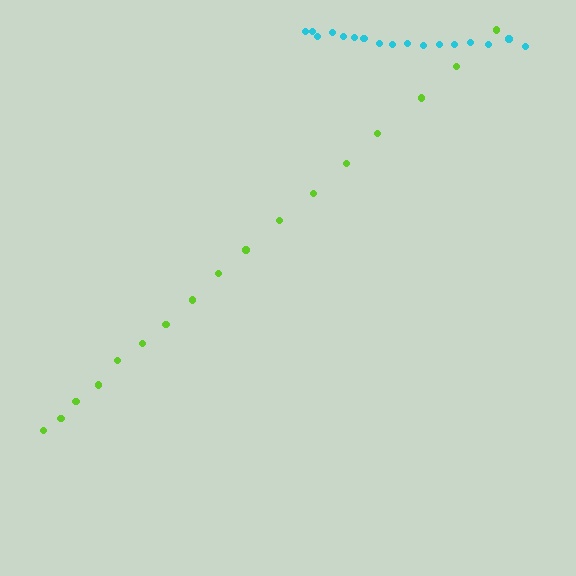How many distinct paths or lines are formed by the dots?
There are 2 distinct paths.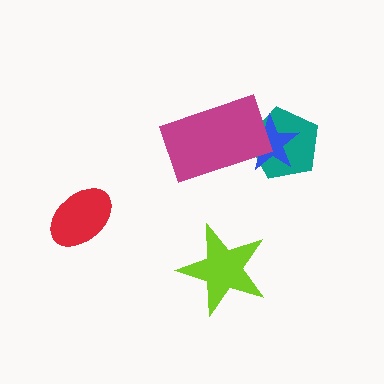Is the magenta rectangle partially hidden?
No, no other shape covers it.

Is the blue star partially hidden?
Yes, it is partially covered by another shape.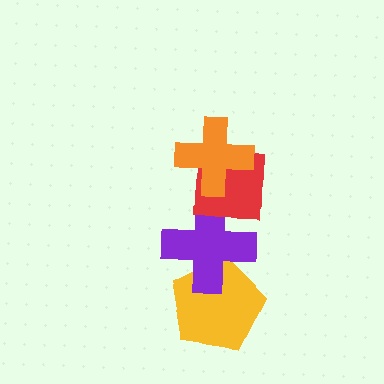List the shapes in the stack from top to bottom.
From top to bottom: the orange cross, the red square, the purple cross, the yellow pentagon.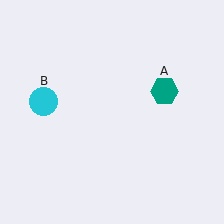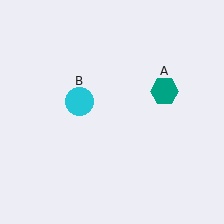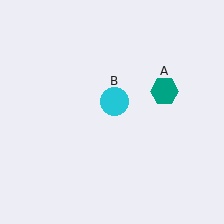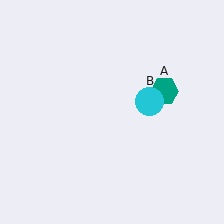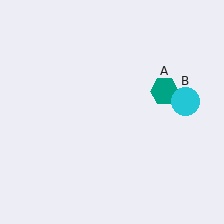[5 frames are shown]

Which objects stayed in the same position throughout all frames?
Teal hexagon (object A) remained stationary.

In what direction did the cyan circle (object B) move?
The cyan circle (object B) moved right.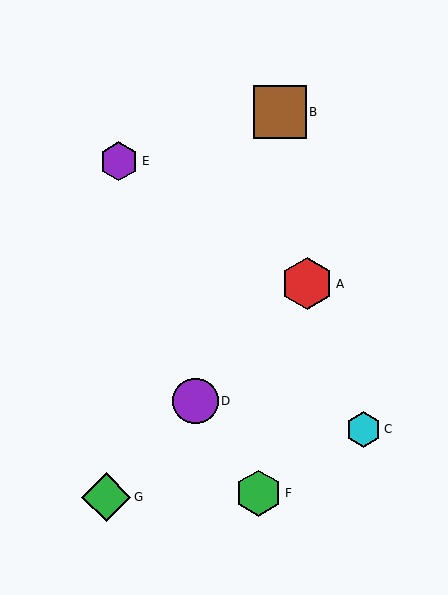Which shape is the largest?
The brown square (labeled B) is the largest.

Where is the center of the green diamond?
The center of the green diamond is at (106, 497).